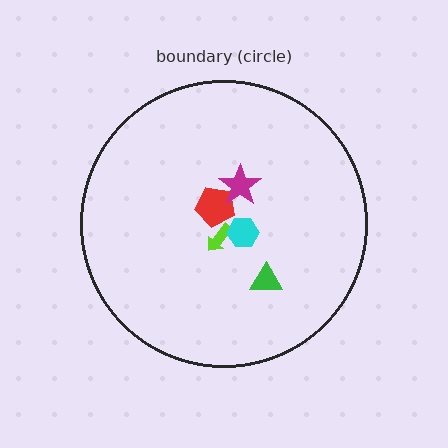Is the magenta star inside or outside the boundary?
Inside.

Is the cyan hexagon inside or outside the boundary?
Inside.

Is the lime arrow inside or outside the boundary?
Inside.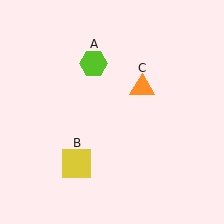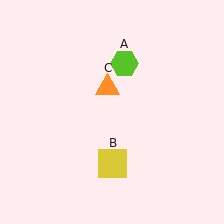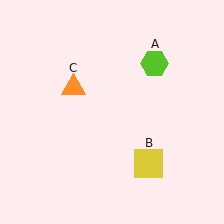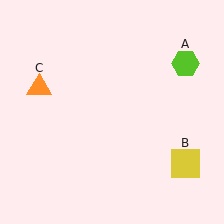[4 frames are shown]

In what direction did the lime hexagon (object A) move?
The lime hexagon (object A) moved right.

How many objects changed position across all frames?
3 objects changed position: lime hexagon (object A), yellow square (object B), orange triangle (object C).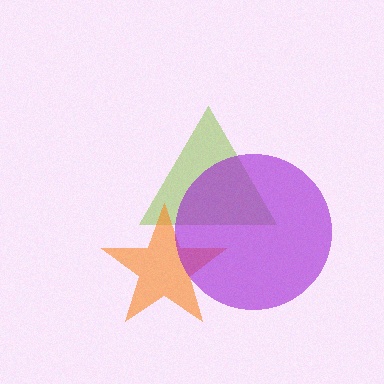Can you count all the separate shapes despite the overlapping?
Yes, there are 3 separate shapes.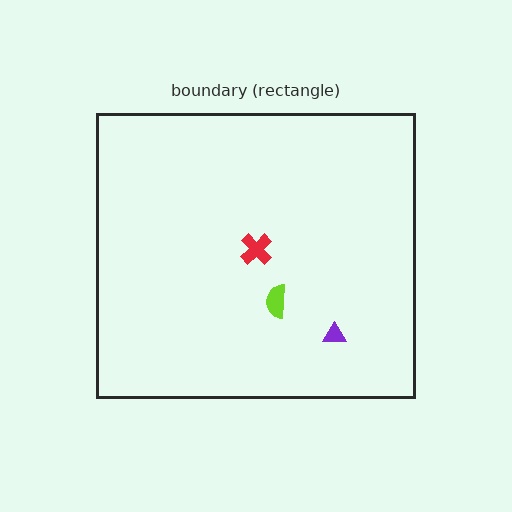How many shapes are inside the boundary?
3 inside, 0 outside.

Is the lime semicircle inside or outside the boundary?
Inside.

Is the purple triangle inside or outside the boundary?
Inside.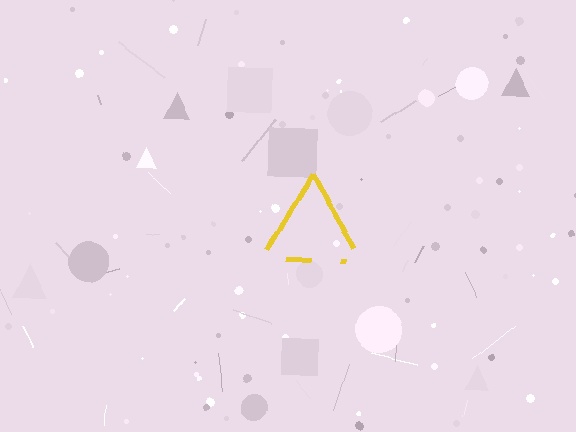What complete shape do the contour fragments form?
The contour fragments form a triangle.